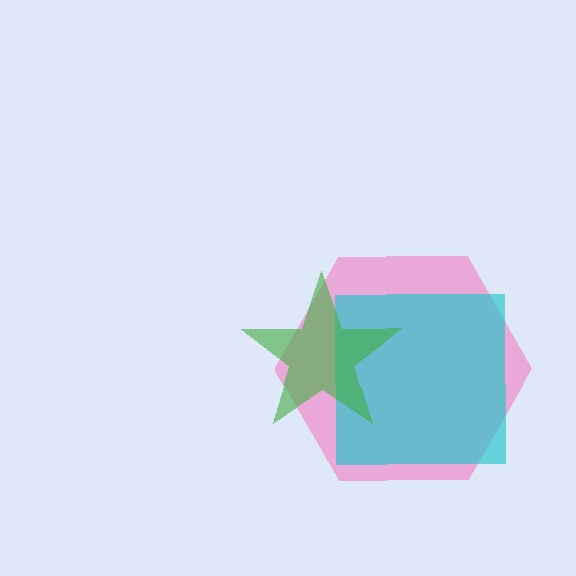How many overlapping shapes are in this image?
There are 3 overlapping shapes in the image.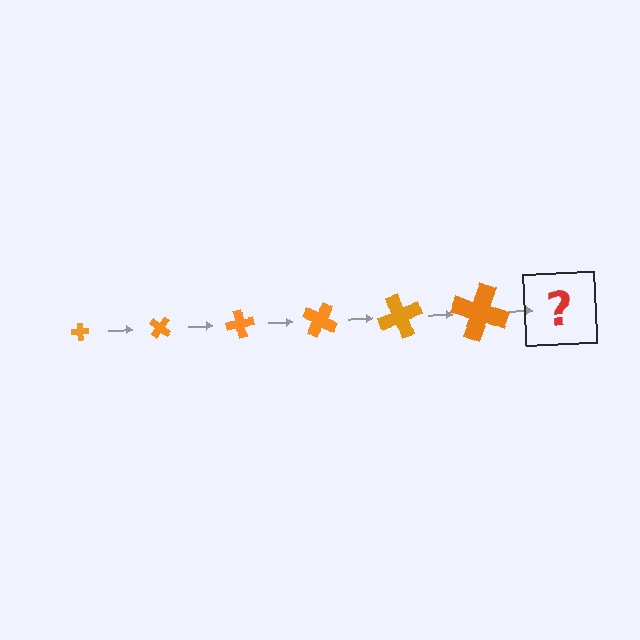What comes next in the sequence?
The next element should be a cross, larger than the previous one and rotated 240 degrees from the start.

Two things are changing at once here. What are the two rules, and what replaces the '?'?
The two rules are that the cross grows larger each step and it rotates 40 degrees each step. The '?' should be a cross, larger than the previous one and rotated 240 degrees from the start.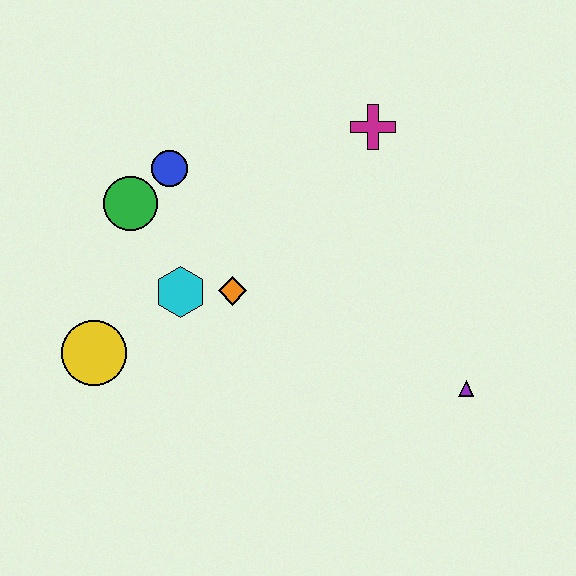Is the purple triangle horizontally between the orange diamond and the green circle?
No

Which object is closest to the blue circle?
The green circle is closest to the blue circle.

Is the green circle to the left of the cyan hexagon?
Yes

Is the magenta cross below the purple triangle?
No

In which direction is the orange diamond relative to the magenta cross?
The orange diamond is below the magenta cross.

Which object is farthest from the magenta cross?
The yellow circle is farthest from the magenta cross.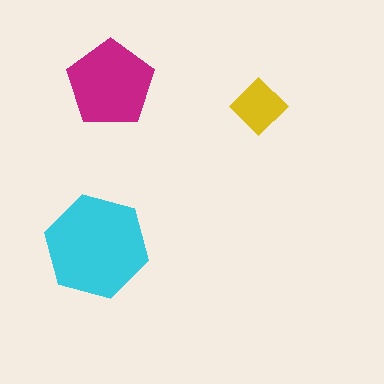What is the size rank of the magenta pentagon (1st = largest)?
2nd.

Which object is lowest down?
The cyan hexagon is bottommost.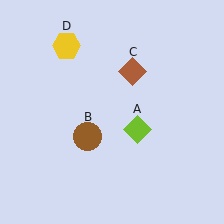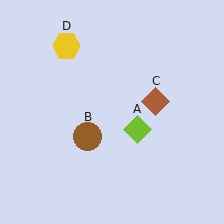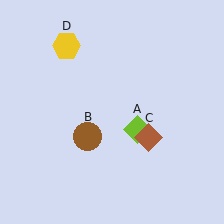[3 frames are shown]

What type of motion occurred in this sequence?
The brown diamond (object C) rotated clockwise around the center of the scene.